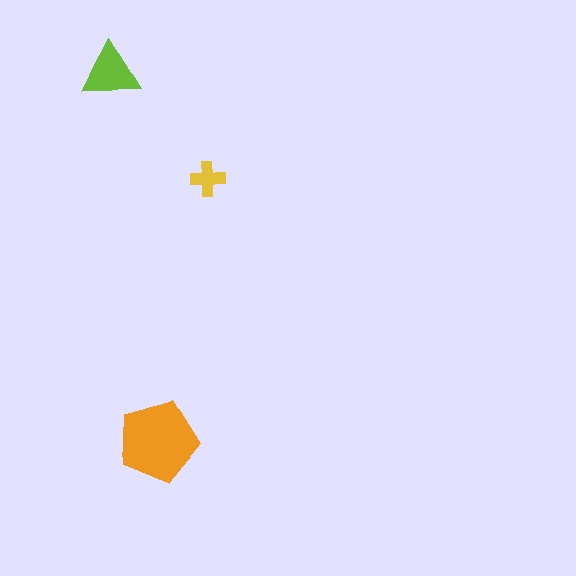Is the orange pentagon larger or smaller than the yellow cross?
Larger.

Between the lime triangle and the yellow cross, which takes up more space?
The lime triangle.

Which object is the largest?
The orange pentagon.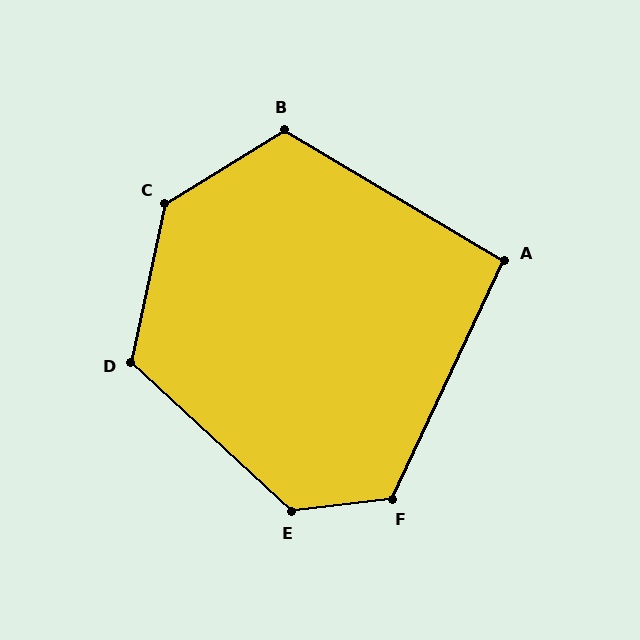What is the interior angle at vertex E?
Approximately 130 degrees (obtuse).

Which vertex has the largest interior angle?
C, at approximately 134 degrees.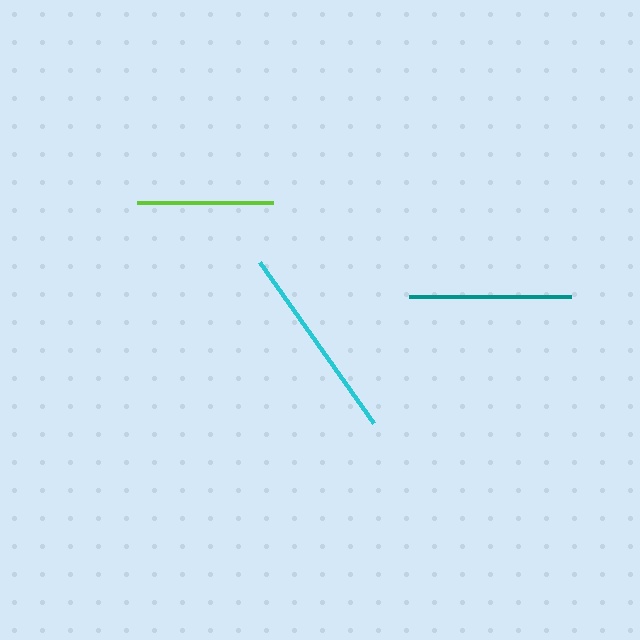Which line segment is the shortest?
The lime line is the shortest at approximately 135 pixels.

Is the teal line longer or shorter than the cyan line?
The cyan line is longer than the teal line.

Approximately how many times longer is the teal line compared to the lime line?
The teal line is approximately 1.2 times the length of the lime line.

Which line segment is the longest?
The cyan line is the longest at approximately 198 pixels.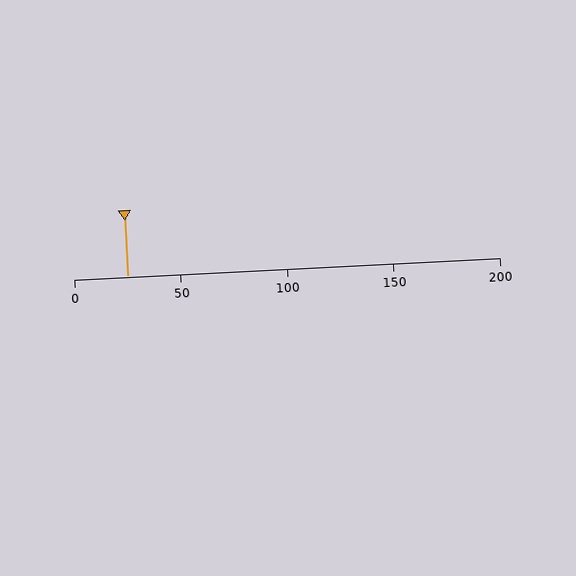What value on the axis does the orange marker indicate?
The marker indicates approximately 25.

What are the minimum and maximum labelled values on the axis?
The axis runs from 0 to 200.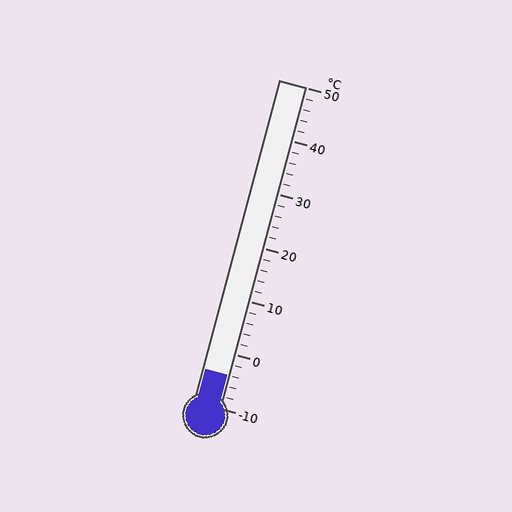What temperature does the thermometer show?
The thermometer shows approximately -4°C.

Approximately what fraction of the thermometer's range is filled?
The thermometer is filled to approximately 10% of its range.